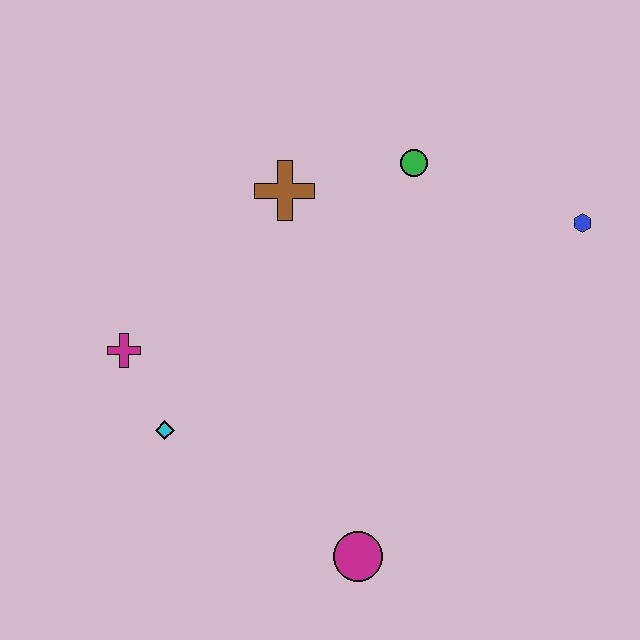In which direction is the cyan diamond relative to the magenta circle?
The cyan diamond is to the left of the magenta circle.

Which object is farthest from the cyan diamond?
The blue hexagon is farthest from the cyan diamond.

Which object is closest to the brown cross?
The green circle is closest to the brown cross.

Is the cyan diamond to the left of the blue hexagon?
Yes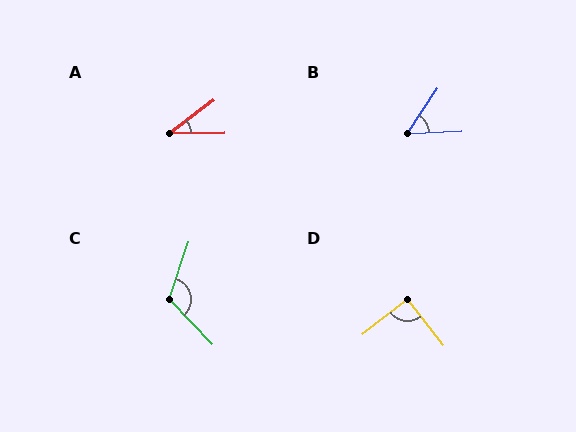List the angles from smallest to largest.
A (37°), B (53°), D (90°), C (118°).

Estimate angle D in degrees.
Approximately 90 degrees.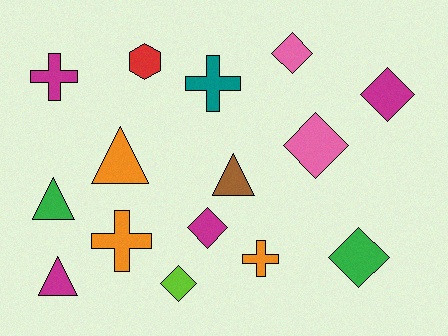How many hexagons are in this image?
There is 1 hexagon.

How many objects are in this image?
There are 15 objects.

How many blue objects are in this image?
There are no blue objects.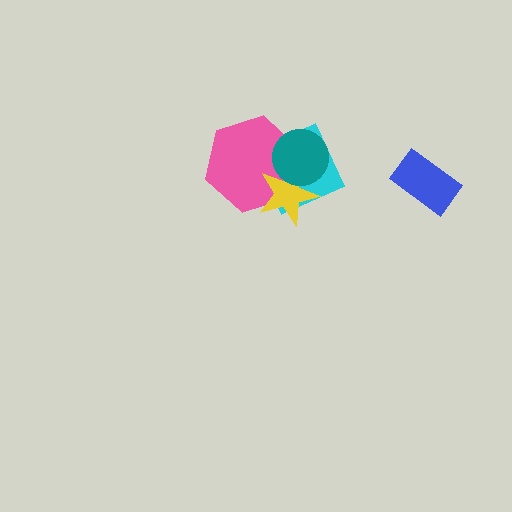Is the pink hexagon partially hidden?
Yes, it is partially covered by another shape.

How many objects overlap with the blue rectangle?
0 objects overlap with the blue rectangle.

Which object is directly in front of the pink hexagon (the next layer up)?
The yellow star is directly in front of the pink hexagon.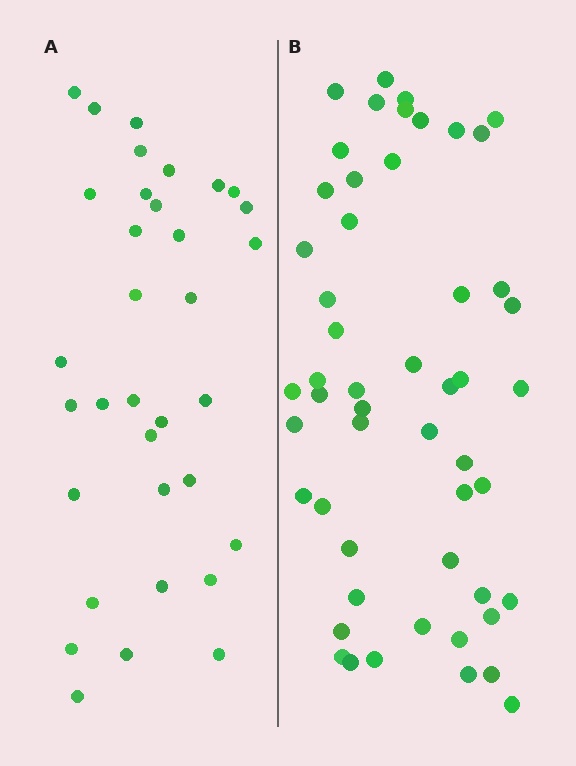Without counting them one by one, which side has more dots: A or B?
Region B (the right region) has more dots.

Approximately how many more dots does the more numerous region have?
Region B has approximately 20 more dots than region A.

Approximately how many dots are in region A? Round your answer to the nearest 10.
About 30 dots. (The exact count is 34, which rounds to 30.)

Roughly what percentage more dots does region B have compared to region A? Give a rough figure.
About 55% more.